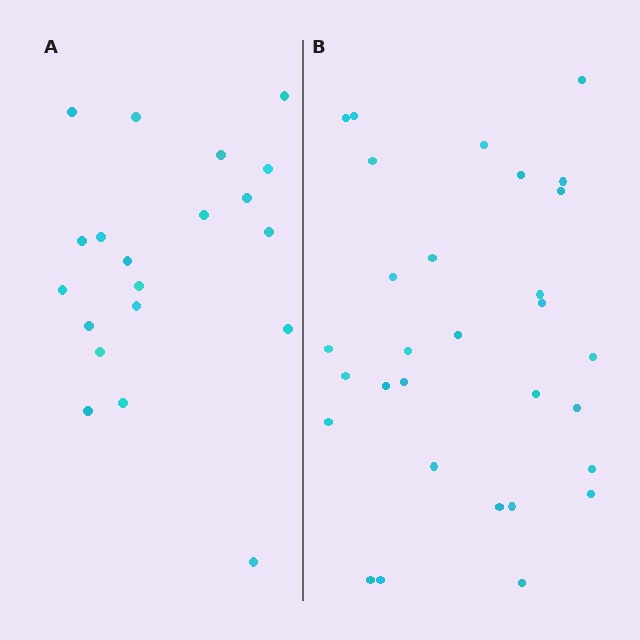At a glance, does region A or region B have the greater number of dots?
Region B (the right region) has more dots.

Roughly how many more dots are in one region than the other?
Region B has roughly 10 or so more dots than region A.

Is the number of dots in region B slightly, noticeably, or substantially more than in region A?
Region B has substantially more. The ratio is roughly 1.5 to 1.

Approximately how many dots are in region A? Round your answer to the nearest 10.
About 20 dots.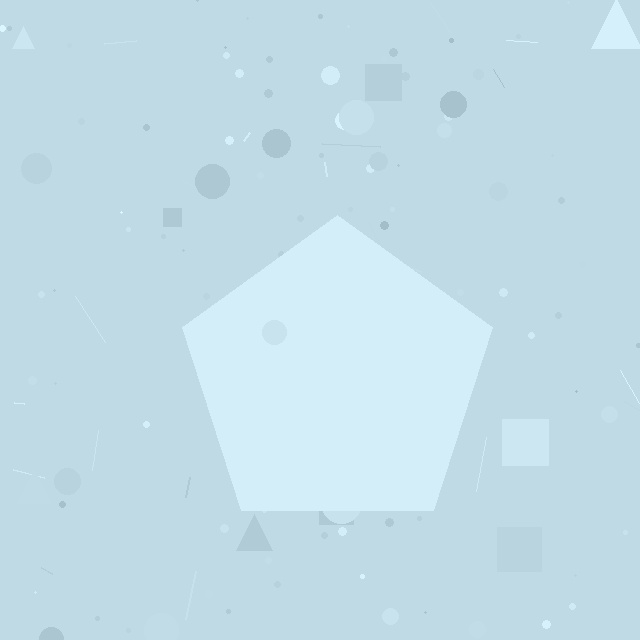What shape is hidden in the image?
A pentagon is hidden in the image.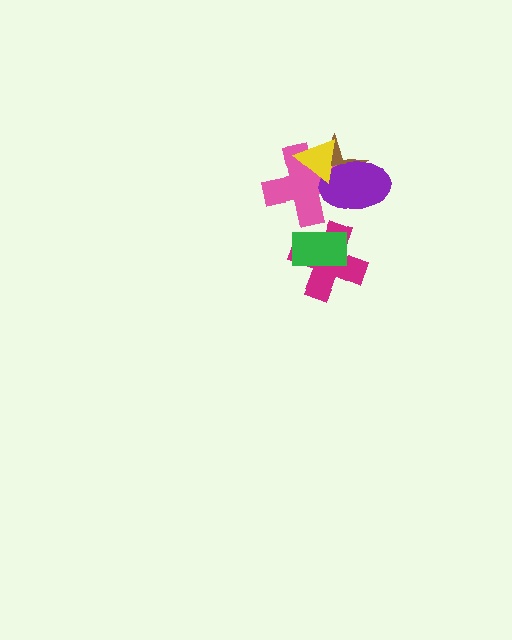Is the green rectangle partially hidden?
No, no other shape covers it.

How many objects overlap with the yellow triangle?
3 objects overlap with the yellow triangle.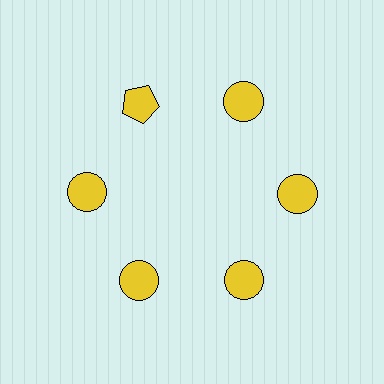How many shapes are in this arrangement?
There are 6 shapes arranged in a ring pattern.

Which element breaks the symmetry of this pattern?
The yellow pentagon at roughly the 11 o'clock position breaks the symmetry. All other shapes are yellow circles.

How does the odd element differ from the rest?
It has a different shape: pentagon instead of circle.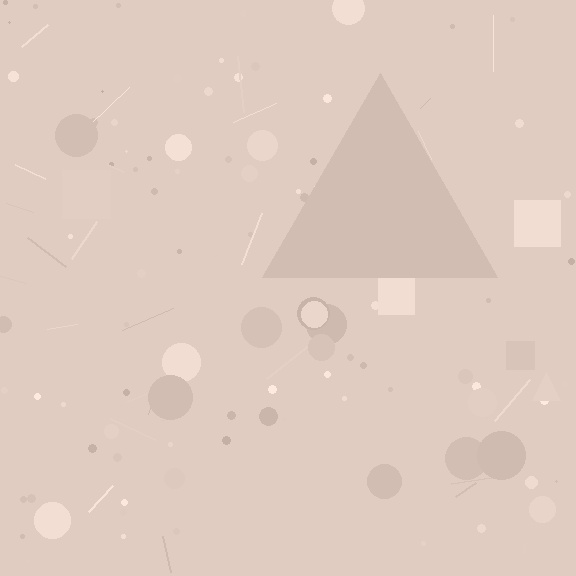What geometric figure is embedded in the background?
A triangle is embedded in the background.